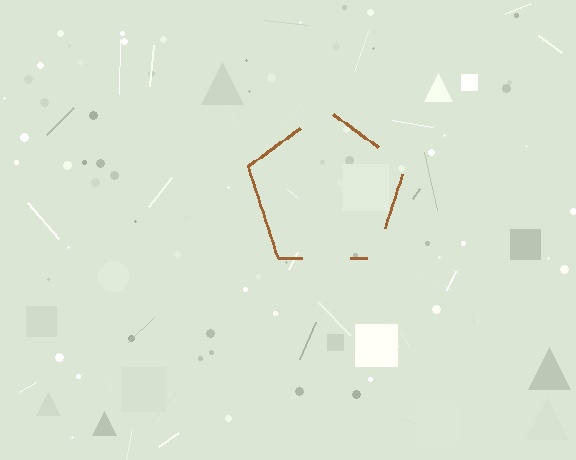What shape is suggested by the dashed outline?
The dashed outline suggests a pentagon.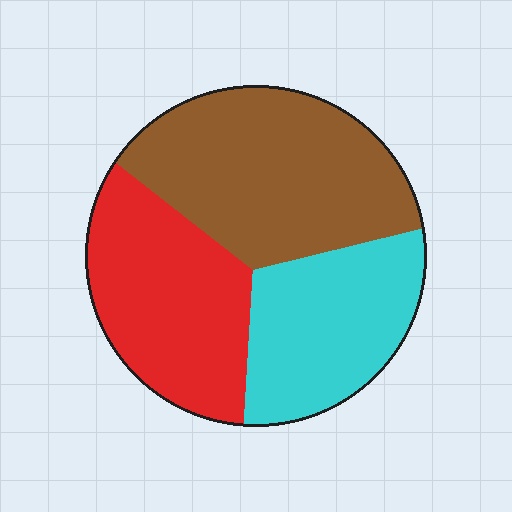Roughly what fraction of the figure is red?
Red covers around 30% of the figure.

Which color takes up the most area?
Brown, at roughly 40%.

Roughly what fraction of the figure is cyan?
Cyan takes up between a sixth and a third of the figure.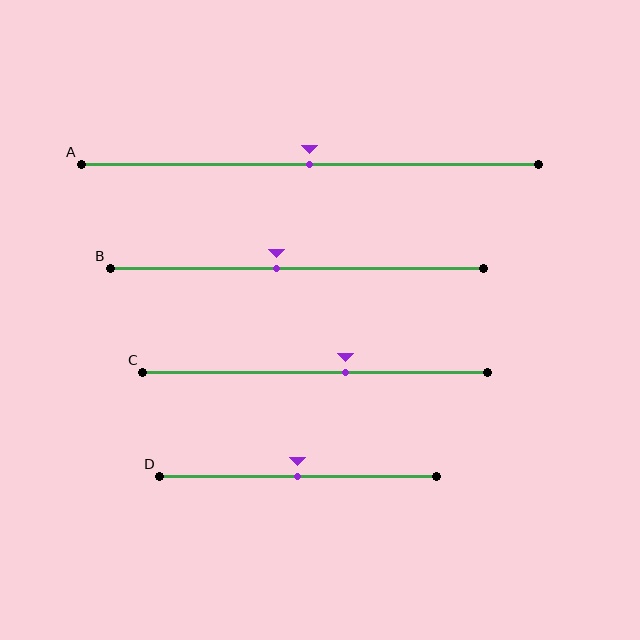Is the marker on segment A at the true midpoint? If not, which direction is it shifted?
Yes, the marker on segment A is at the true midpoint.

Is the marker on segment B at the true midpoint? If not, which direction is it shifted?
No, the marker on segment B is shifted to the left by about 5% of the segment length.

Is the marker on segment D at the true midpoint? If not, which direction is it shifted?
Yes, the marker on segment D is at the true midpoint.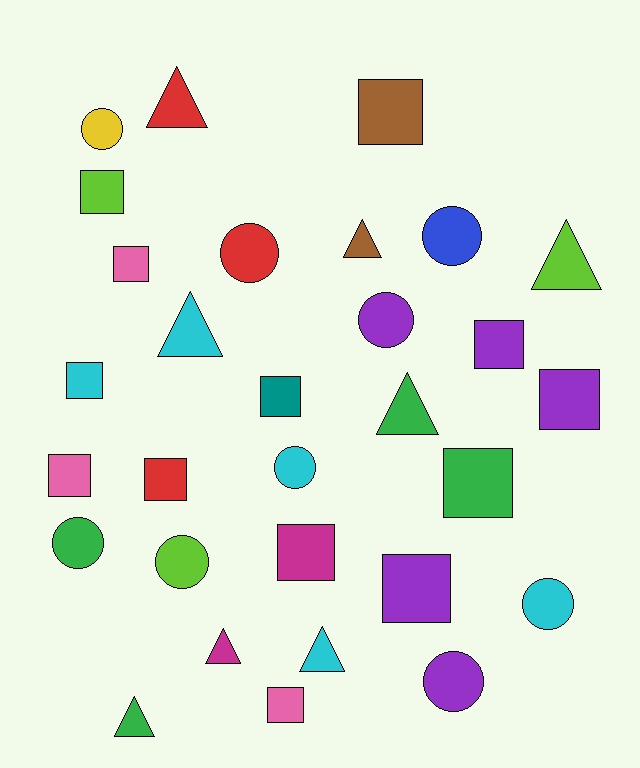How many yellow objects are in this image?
There is 1 yellow object.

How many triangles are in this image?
There are 8 triangles.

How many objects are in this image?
There are 30 objects.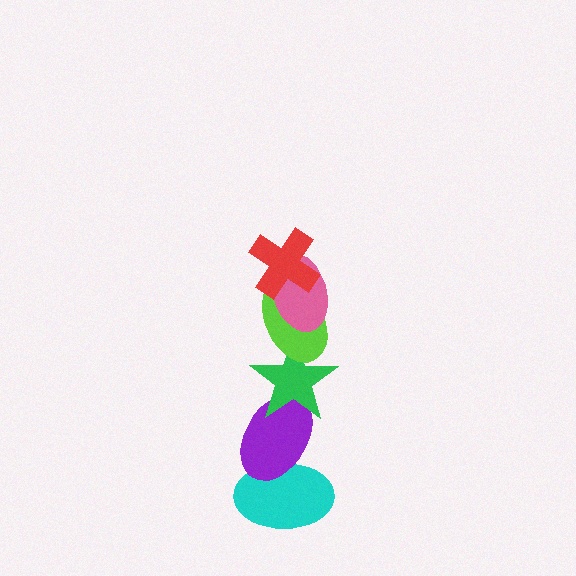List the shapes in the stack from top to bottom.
From top to bottom: the red cross, the pink ellipse, the lime ellipse, the green star, the purple ellipse, the cyan ellipse.